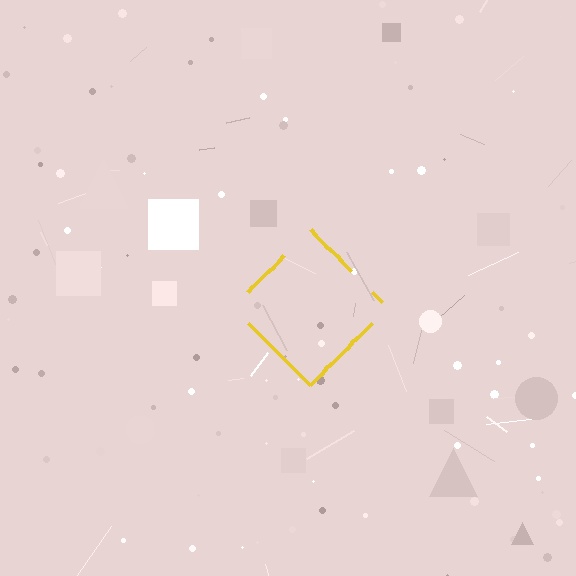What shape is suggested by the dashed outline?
The dashed outline suggests a diamond.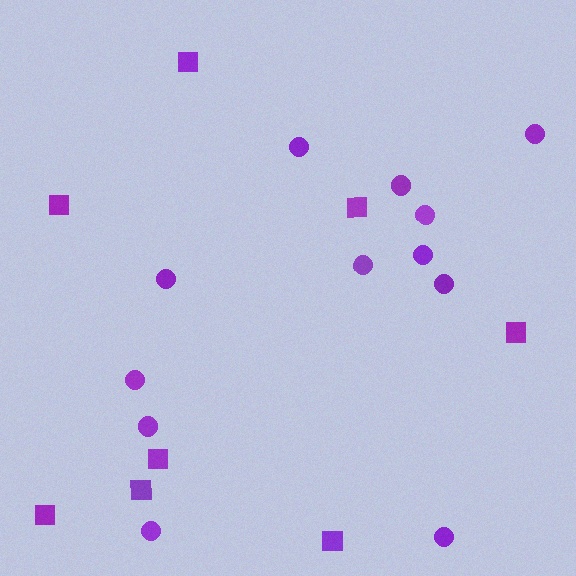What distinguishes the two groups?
There are 2 groups: one group of circles (12) and one group of squares (8).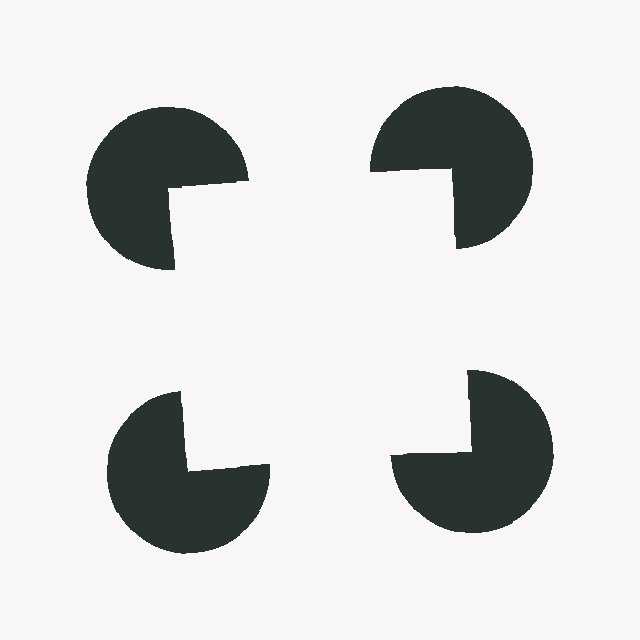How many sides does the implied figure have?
4 sides.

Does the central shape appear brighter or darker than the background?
It typically appears slightly brighter than the background, even though no actual brightness change is drawn.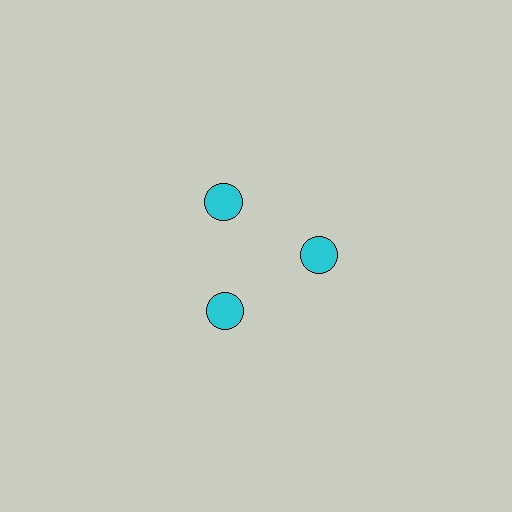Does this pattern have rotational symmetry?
Yes, this pattern has 3-fold rotational symmetry. It looks the same after rotating 120 degrees around the center.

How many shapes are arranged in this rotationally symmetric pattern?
There are 3 shapes, arranged in 3 groups of 1.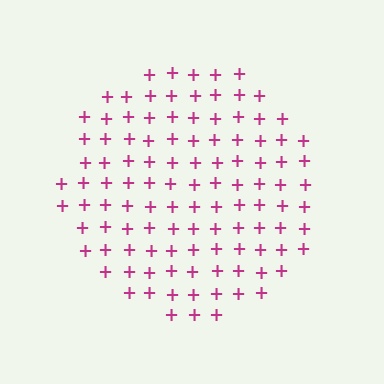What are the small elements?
The small elements are plus signs.